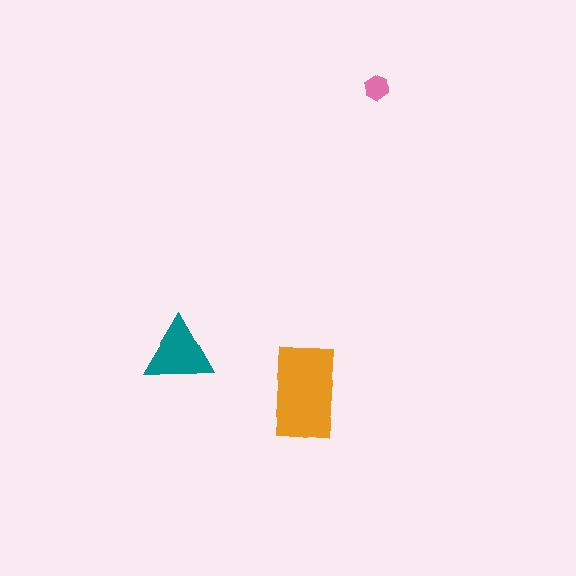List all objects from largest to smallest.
The orange rectangle, the teal triangle, the pink hexagon.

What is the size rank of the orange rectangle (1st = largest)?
1st.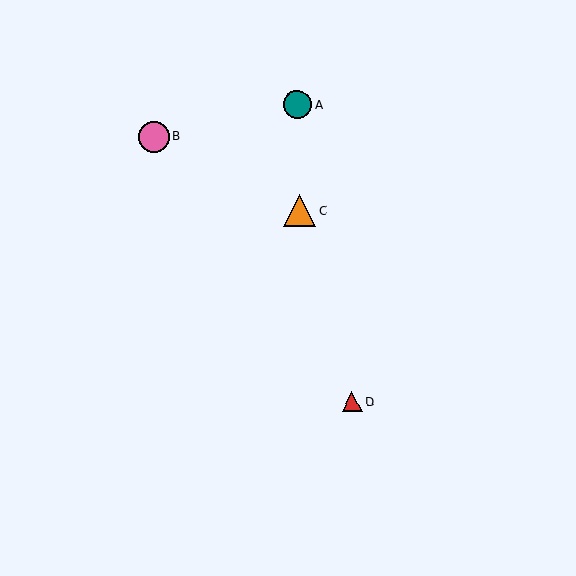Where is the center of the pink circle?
The center of the pink circle is at (154, 137).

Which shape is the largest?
The orange triangle (labeled C) is the largest.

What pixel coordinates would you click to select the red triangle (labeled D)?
Click at (352, 402) to select the red triangle D.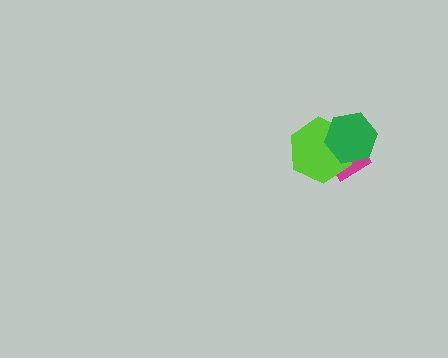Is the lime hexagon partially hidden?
Yes, it is partially covered by another shape.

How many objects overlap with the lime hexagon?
2 objects overlap with the lime hexagon.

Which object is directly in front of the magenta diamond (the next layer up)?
The lime hexagon is directly in front of the magenta diamond.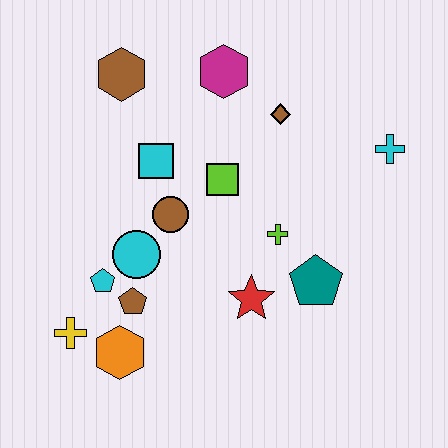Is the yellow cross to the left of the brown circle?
Yes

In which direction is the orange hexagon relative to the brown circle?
The orange hexagon is below the brown circle.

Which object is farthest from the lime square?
The yellow cross is farthest from the lime square.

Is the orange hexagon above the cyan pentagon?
No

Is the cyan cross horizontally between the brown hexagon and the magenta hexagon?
No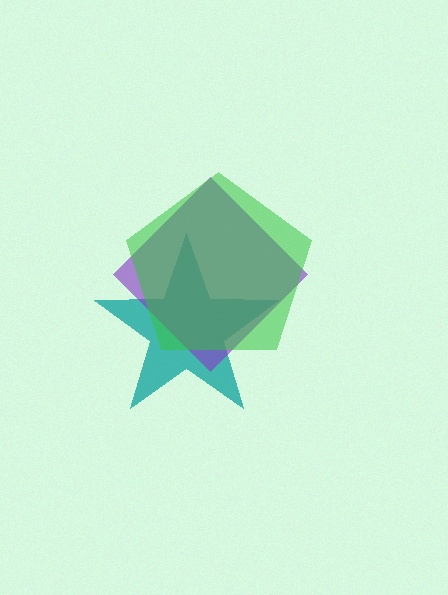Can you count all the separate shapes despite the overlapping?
Yes, there are 3 separate shapes.